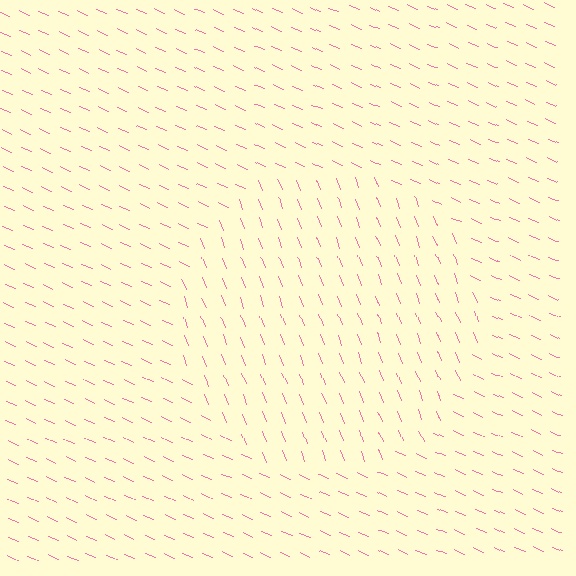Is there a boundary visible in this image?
Yes, there is a texture boundary formed by a change in line orientation.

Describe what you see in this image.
The image is filled with small pink line segments. A circle region in the image has lines oriented differently from the surrounding lines, creating a visible texture boundary.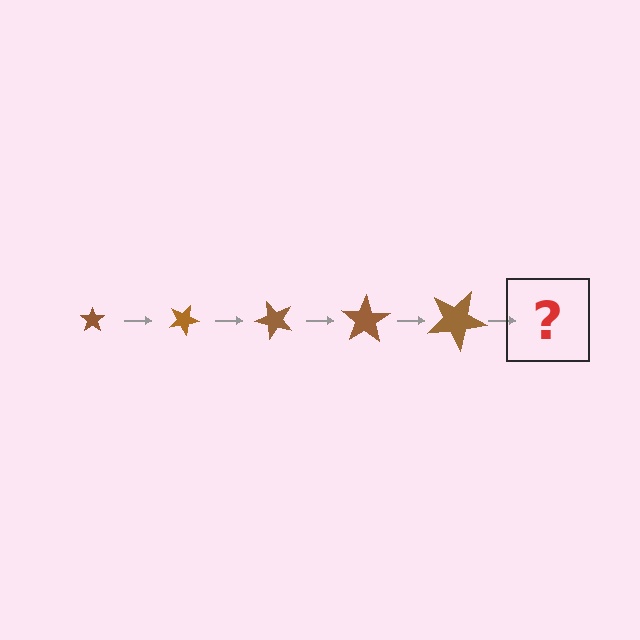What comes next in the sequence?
The next element should be a star, larger than the previous one and rotated 125 degrees from the start.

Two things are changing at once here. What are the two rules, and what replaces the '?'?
The two rules are that the star grows larger each step and it rotates 25 degrees each step. The '?' should be a star, larger than the previous one and rotated 125 degrees from the start.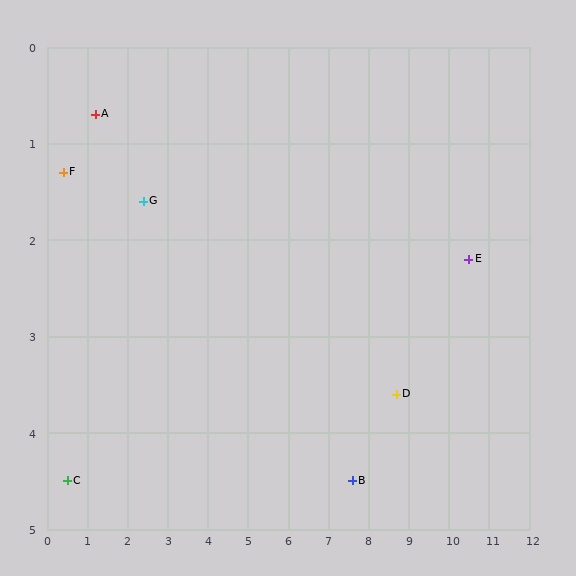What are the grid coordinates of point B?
Point B is at approximately (7.6, 4.5).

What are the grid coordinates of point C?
Point C is at approximately (0.5, 4.5).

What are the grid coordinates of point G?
Point G is at approximately (2.4, 1.6).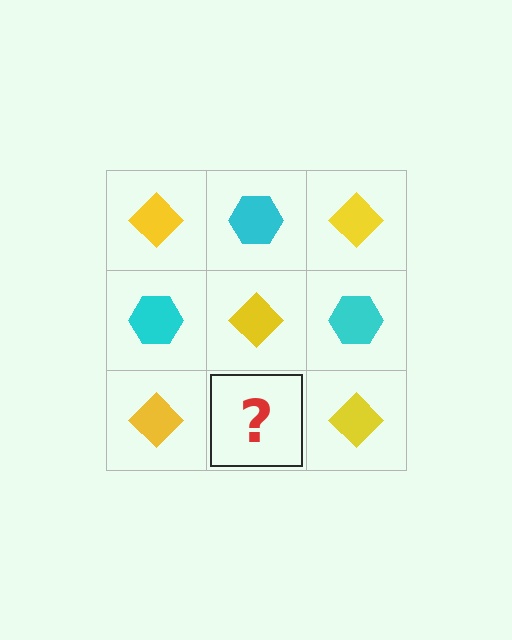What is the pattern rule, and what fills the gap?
The rule is that it alternates yellow diamond and cyan hexagon in a checkerboard pattern. The gap should be filled with a cyan hexagon.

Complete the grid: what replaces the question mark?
The question mark should be replaced with a cyan hexagon.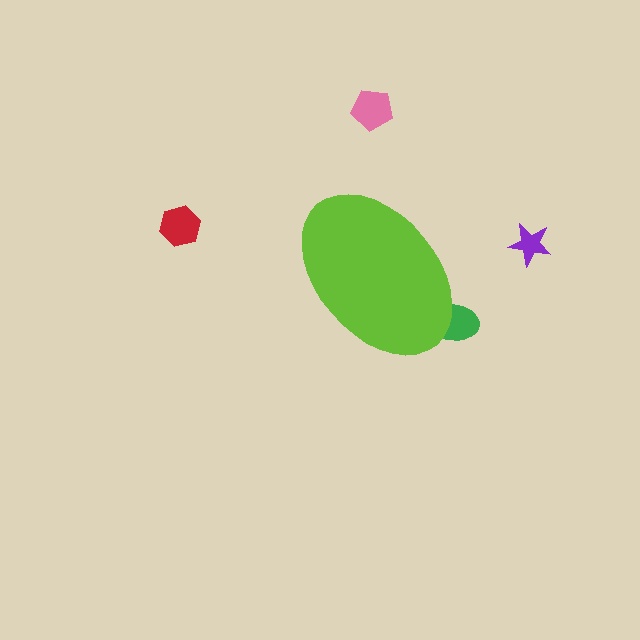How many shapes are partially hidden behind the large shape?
1 shape is partially hidden.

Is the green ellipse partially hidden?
Yes, the green ellipse is partially hidden behind the lime ellipse.